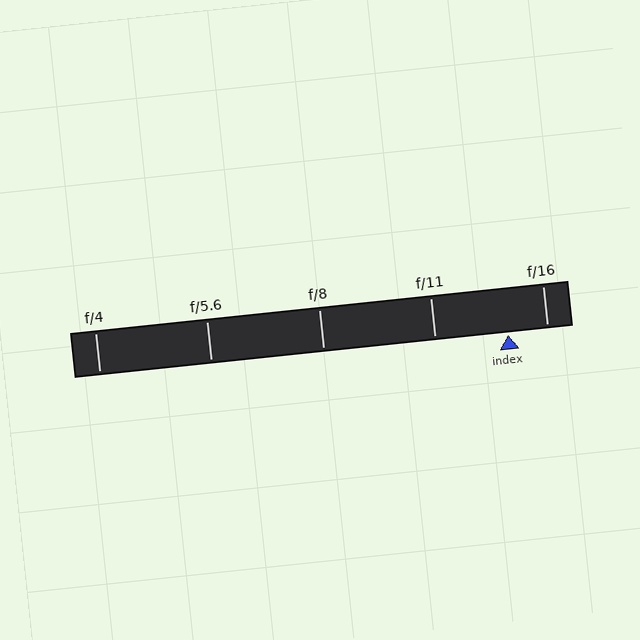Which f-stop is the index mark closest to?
The index mark is closest to f/16.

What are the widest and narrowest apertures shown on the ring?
The widest aperture shown is f/4 and the narrowest is f/16.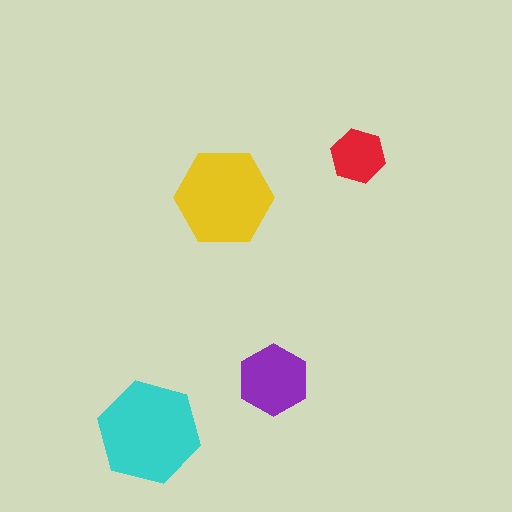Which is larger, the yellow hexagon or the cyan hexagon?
The cyan one.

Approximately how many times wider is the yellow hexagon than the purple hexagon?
About 1.5 times wider.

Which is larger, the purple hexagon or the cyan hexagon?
The cyan one.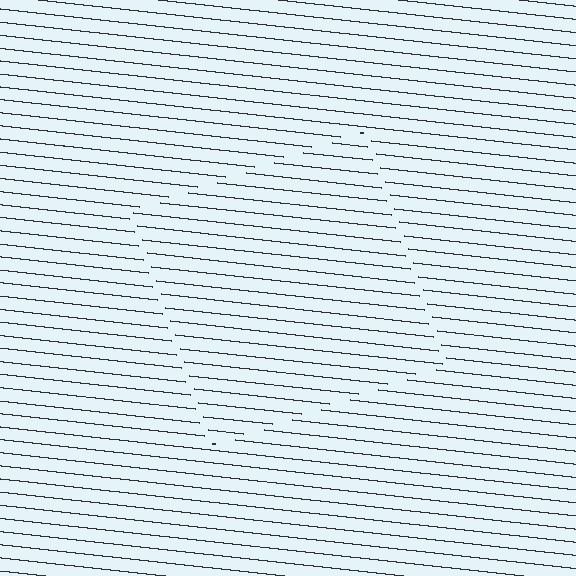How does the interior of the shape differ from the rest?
The interior of the shape contains the same grating, shifted by half a period — the contour is defined by the phase discontinuity where line-ends from the inner and outer gratings abut.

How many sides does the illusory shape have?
4 sides — the line-ends trace a square.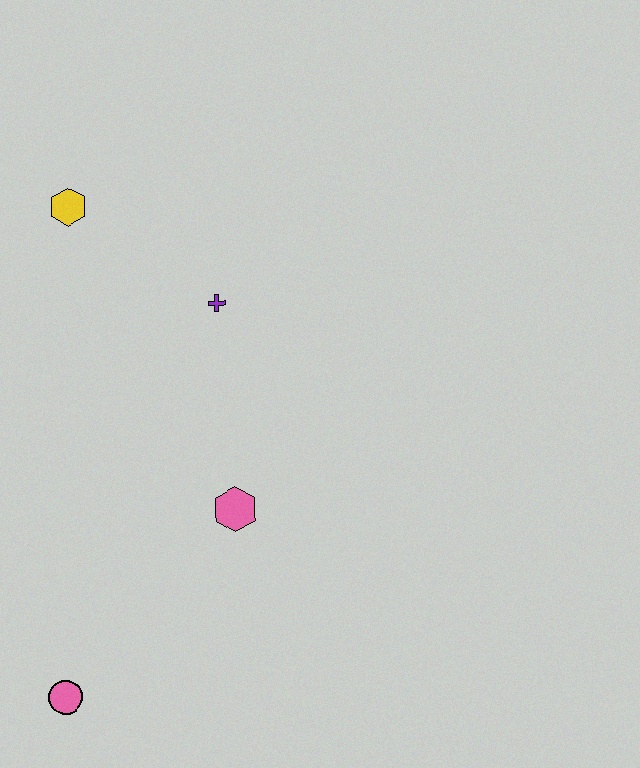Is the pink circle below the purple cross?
Yes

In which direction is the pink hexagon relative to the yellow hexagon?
The pink hexagon is below the yellow hexagon.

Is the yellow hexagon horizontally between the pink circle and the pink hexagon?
Yes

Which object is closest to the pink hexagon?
The purple cross is closest to the pink hexagon.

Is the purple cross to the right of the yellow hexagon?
Yes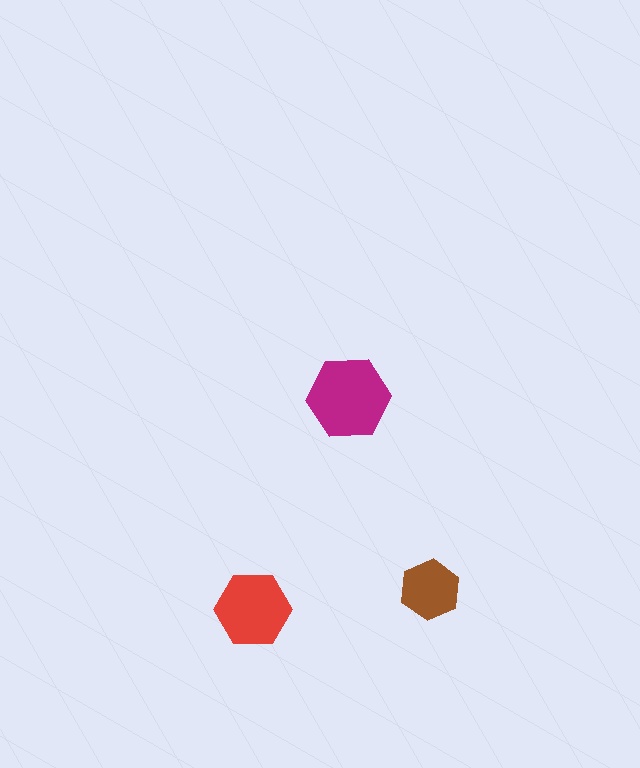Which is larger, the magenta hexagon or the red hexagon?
The magenta one.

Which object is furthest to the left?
The red hexagon is leftmost.